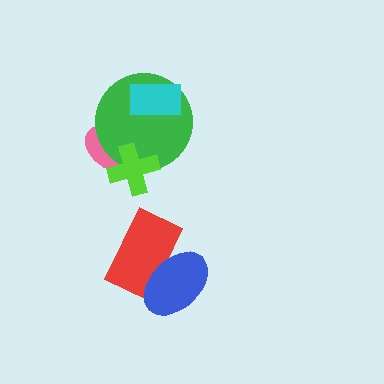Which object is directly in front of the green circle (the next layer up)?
The cyan rectangle is directly in front of the green circle.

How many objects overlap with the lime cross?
2 objects overlap with the lime cross.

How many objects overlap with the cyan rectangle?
1 object overlaps with the cyan rectangle.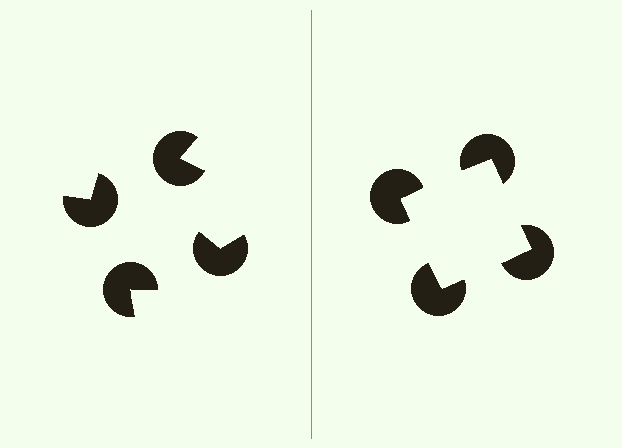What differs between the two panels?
The pac-man discs are positioned identically on both sides; only the wedge orientations differ. On the right they align to a square; on the left they are misaligned.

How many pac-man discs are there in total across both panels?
8 — 4 on each side.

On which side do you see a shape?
An illusory square appears on the right side. On the left side the wedge cuts are rotated, so no coherent shape forms.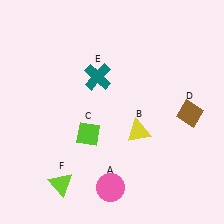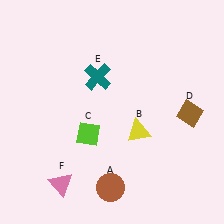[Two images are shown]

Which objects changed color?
A changed from pink to brown. F changed from lime to pink.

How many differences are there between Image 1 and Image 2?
There are 2 differences between the two images.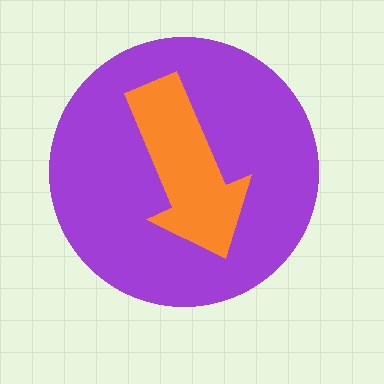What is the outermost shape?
The purple circle.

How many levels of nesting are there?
2.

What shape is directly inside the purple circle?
The orange arrow.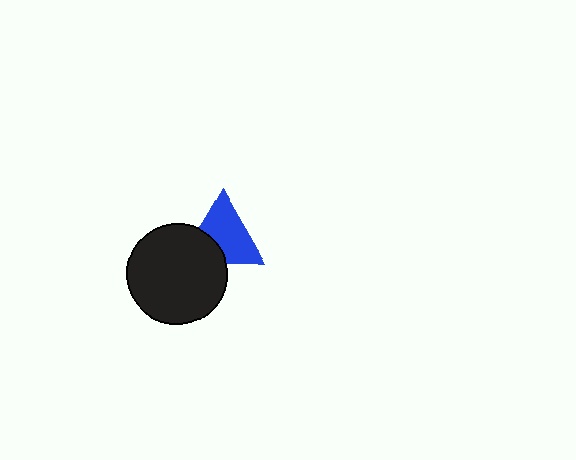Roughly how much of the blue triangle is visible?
Most of it is visible (roughly 68%).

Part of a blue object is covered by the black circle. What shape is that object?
It is a triangle.